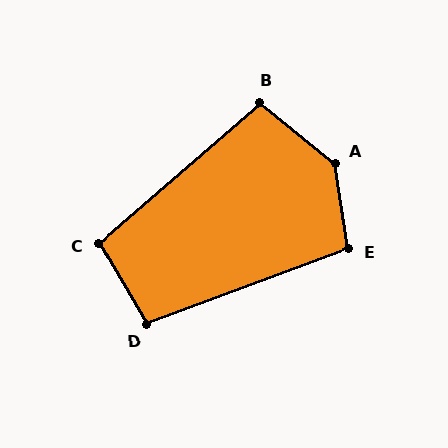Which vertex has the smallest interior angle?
B, at approximately 100 degrees.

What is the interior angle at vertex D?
Approximately 100 degrees (obtuse).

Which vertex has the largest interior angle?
A, at approximately 138 degrees.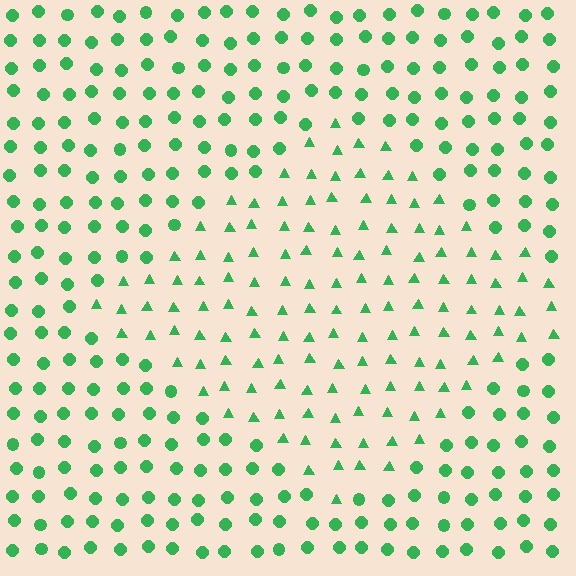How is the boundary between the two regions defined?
The boundary is defined by a change in element shape: triangles inside vs. circles outside. All elements share the same color and spacing.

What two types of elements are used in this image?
The image uses triangles inside the diamond region and circles outside it.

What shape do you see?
I see a diamond.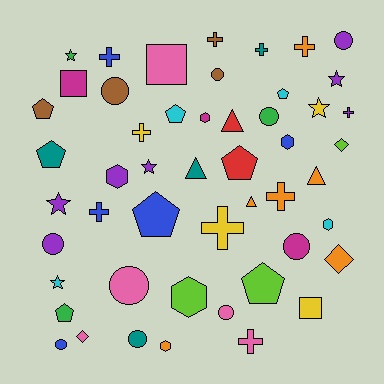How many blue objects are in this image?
There are 5 blue objects.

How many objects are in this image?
There are 50 objects.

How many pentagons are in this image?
There are 8 pentagons.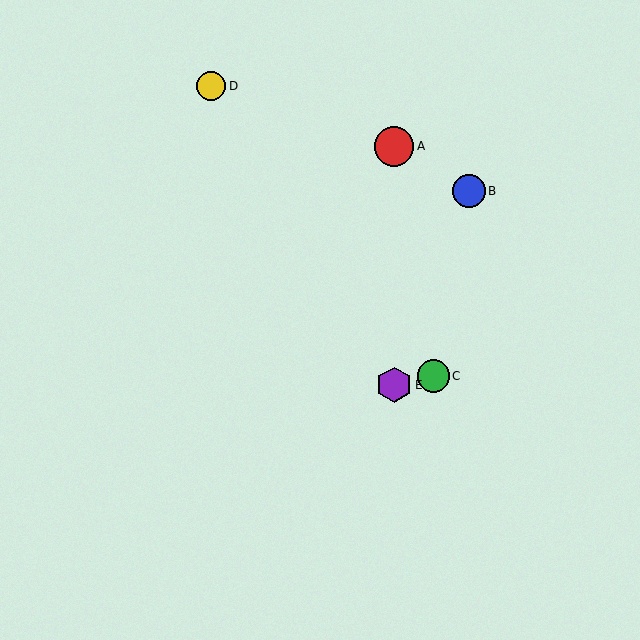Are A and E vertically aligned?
Yes, both are at x≈394.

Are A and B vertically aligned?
No, A is at x≈394 and B is at x≈469.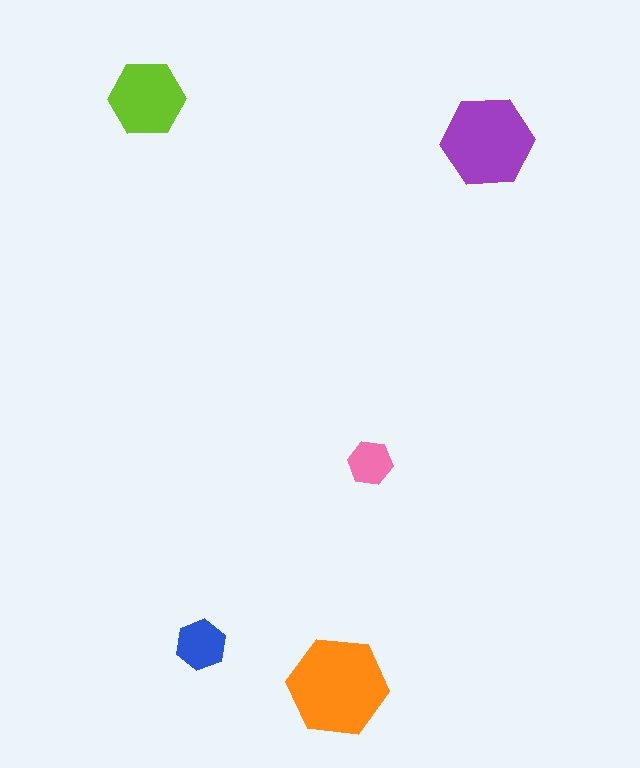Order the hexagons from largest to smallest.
the orange one, the purple one, the lime one, the blue one, the pink one.